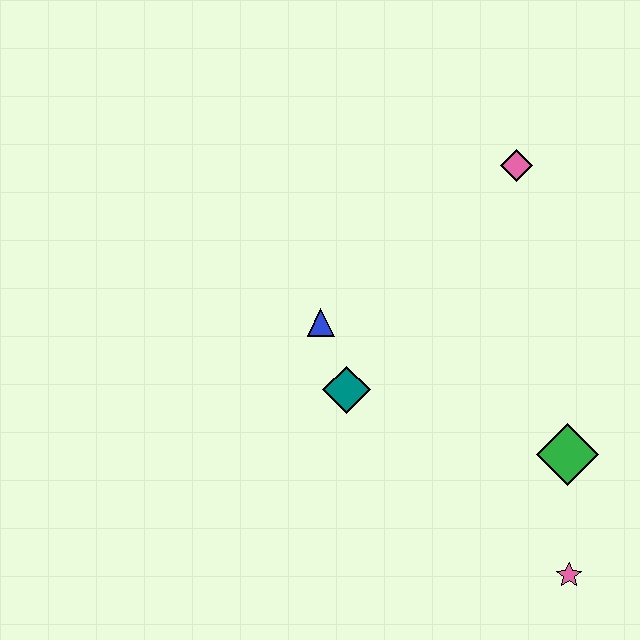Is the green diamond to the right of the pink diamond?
Yes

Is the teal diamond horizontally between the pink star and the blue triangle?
Yes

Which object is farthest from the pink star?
The pink diamond is farthest from the pink star.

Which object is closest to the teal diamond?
The blue triangle is closest to the teal diamond.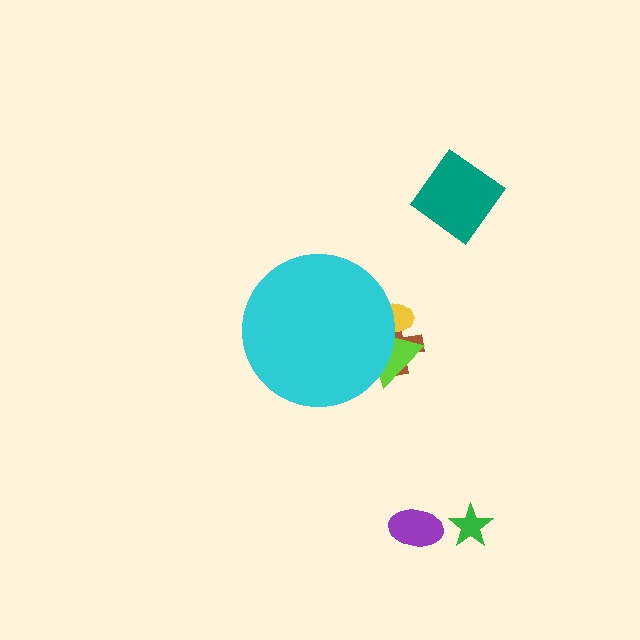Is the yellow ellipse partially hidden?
Yes, the yellow ellipse is partially hidden behind the cyan circle.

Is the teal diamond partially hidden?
No, the teal diamond is fully visible.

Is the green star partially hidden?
No, the green star is fully visible.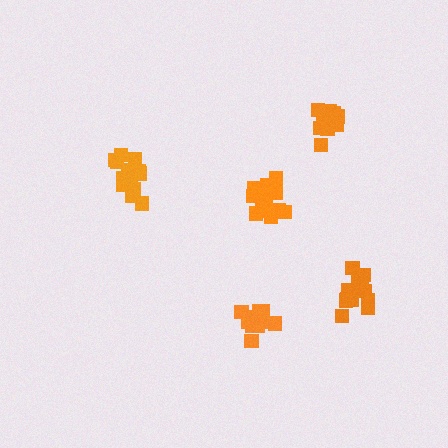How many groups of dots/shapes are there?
There are 5 groups.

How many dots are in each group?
Group 1: 13 dots, Group 2: 14 dots, Group 3: 12 dots, Group 4: 16 dots, Group 5: 12 dots (67 total).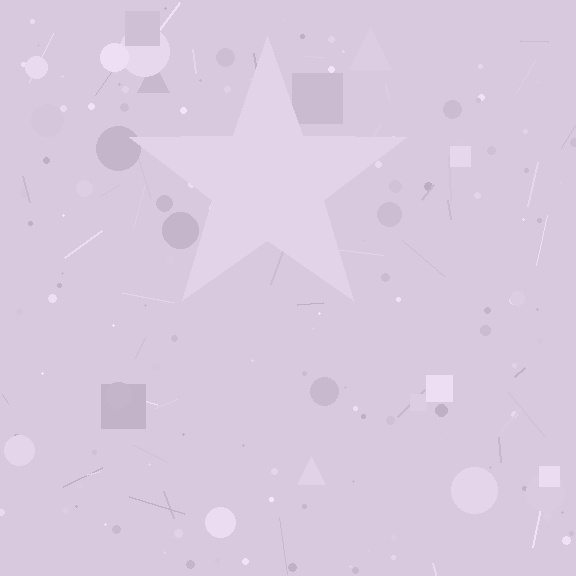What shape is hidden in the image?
A star is hidden in the image.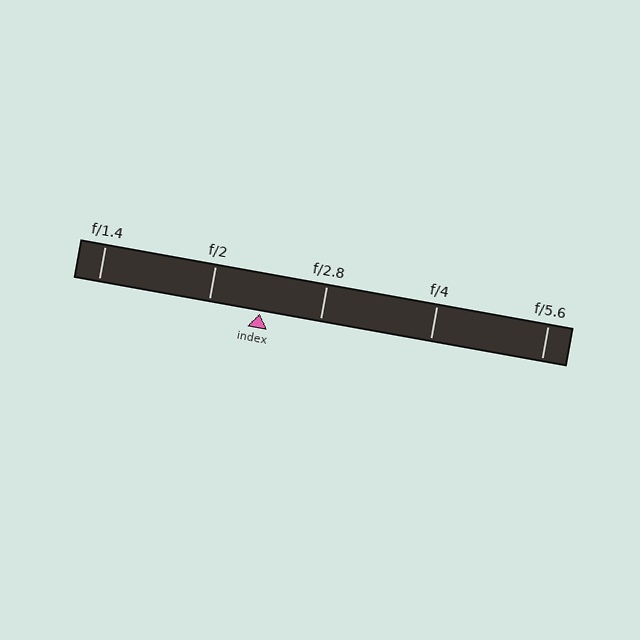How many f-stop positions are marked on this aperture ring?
There are 5 f-stop positions marked.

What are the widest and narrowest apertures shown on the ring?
The widest aperture shown is f/1.4 and the narrowest is f/5.6.